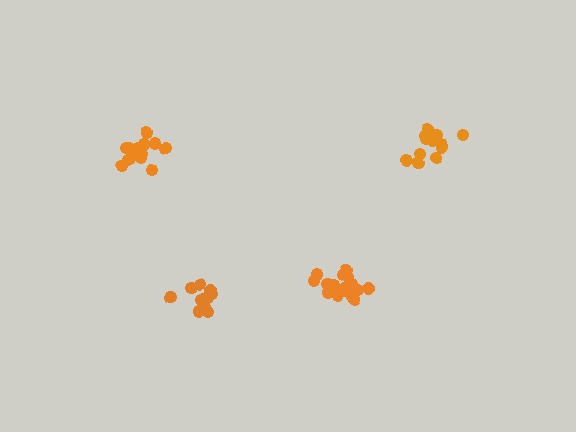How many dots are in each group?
Group 1: 14 dots, Group 2: 14 dots, Group 3: 16 dots, Group 4: 15 dots (59 total).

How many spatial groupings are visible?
There are 4 spatial groupings.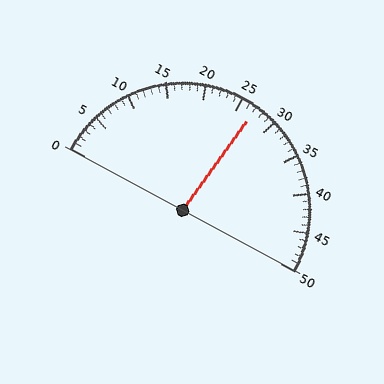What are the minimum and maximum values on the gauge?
The gauge ranges from 0 to 50.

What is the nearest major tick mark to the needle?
The nearest major tick mark is 25.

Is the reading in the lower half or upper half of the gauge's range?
The reading is in the upper half of the range (0 to 50).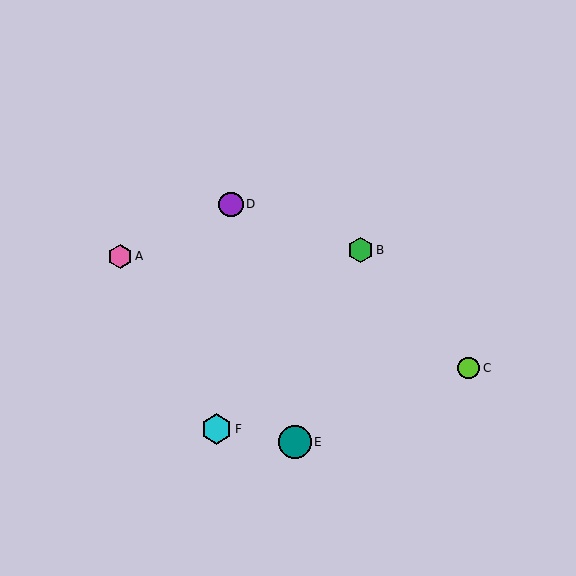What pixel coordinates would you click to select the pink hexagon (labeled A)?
Click at (120, 256) to select the pink hexagon A.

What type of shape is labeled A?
Shape A is a pink hexagon.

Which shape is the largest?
The teal circle (labeled E) is the largest.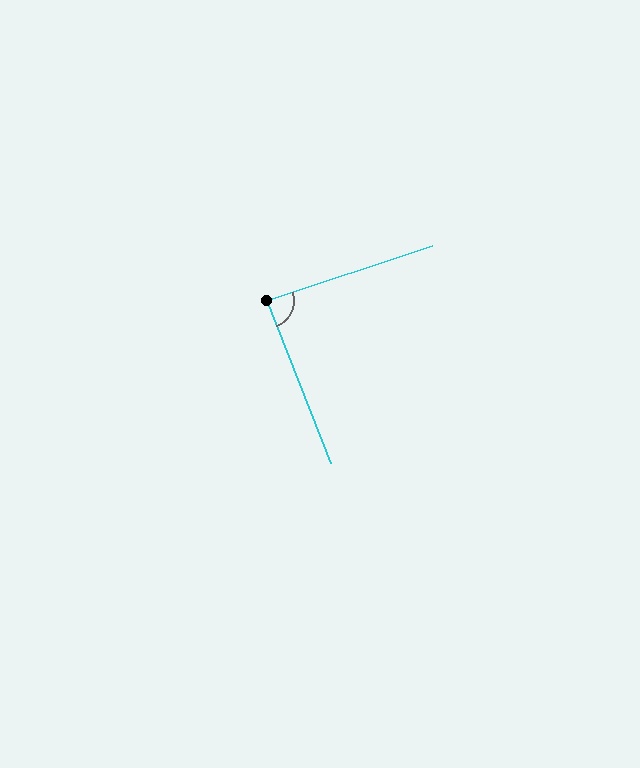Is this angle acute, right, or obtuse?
It is approximately a right angle.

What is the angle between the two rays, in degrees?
Approximately 87 degrees.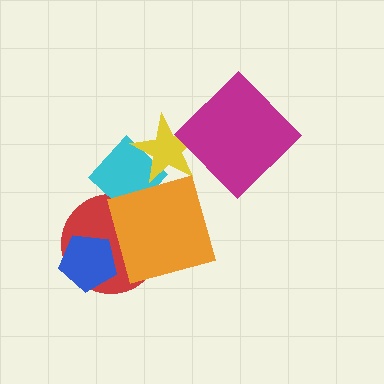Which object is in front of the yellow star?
The magenta diamond is in front of the yellow star.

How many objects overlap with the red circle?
3 objects overlap with the red circle.